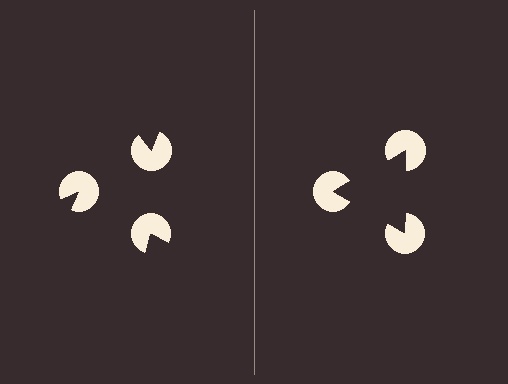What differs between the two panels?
The pac-man discs are positioned identically on both sides; only the wedge orientations differ. On the right they align to a triangle; on the left they are misaligned.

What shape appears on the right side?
An illusory triangle.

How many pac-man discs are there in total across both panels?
6 — 3 on each side.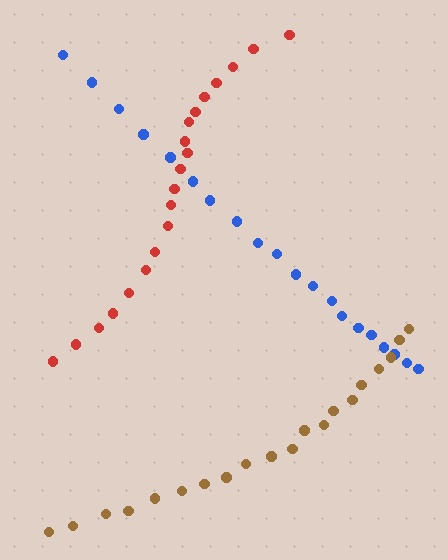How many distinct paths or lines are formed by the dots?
There are 3 distinct paths.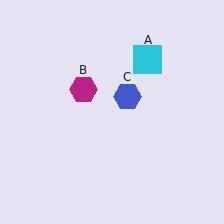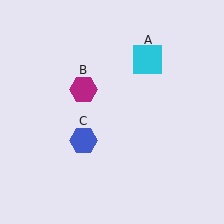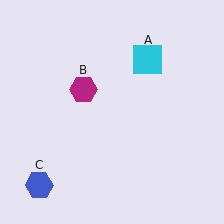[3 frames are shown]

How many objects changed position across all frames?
1 object changed position: blue hexagon (object C).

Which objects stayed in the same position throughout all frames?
Cyan square (object A) and magenta hexagon (object B) remained stationary.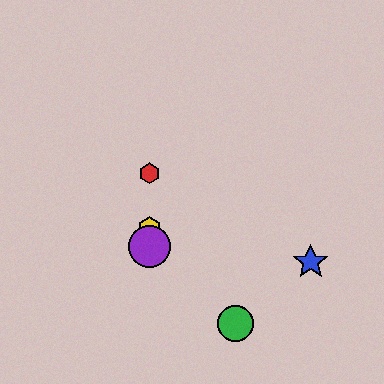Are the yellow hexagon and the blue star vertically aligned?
No, the yellow hexagon is at x≈150 and the blue star is at x≈311.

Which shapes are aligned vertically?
The red hexagon, the yellow hexagon, the purple circle are aligned vertically.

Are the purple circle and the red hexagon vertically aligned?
Yes, both are at x≈150.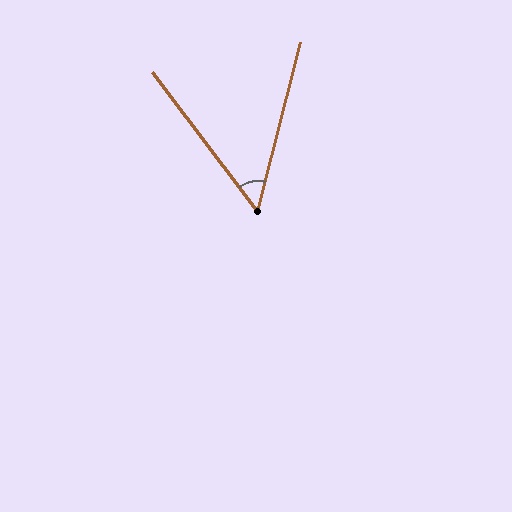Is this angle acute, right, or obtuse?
It is acute.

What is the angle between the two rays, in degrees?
Approximately 51 degrees.